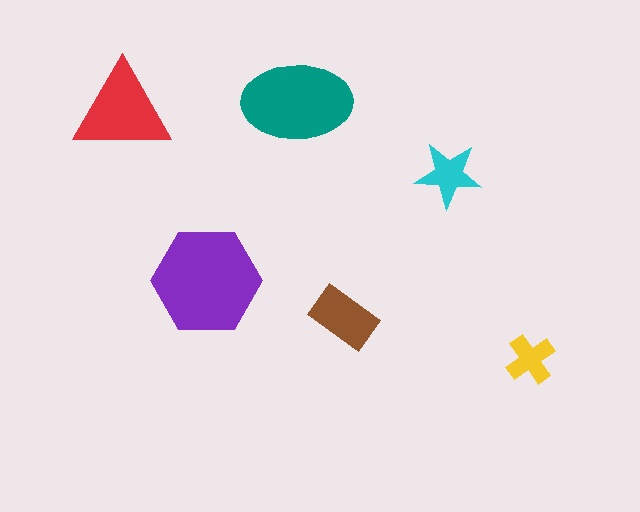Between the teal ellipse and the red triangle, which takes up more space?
The teal ellipse.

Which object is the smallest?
The yellow cross.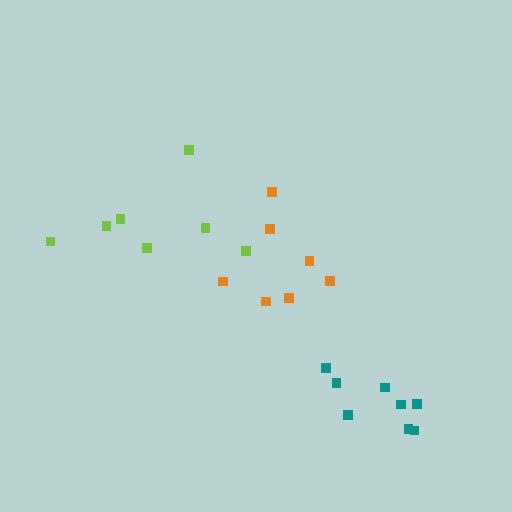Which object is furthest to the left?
The lime cluster is leftmost.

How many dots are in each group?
Group 1: 7 dots, Group 2: 8 dots, Group 3: 7 dots (22 total).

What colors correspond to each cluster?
The clusters are colored: orange, teal, lime.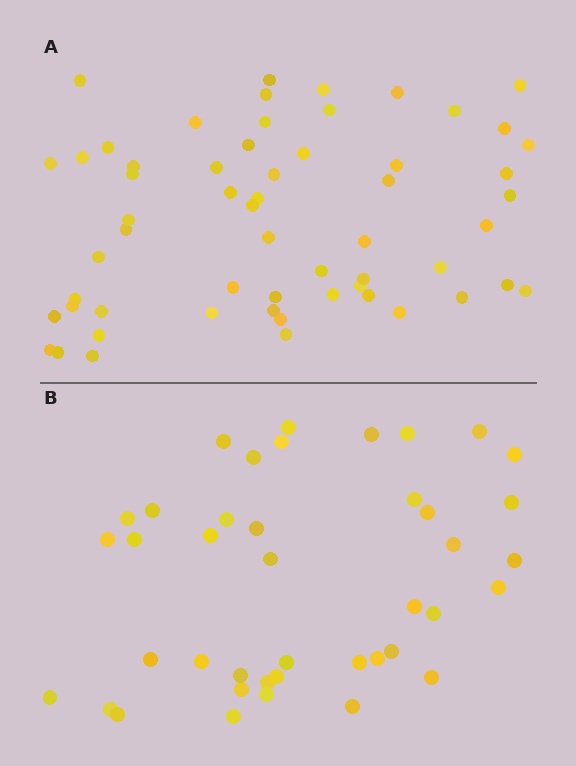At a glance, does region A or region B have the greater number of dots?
Region A (the top region) has more dots.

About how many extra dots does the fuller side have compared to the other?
Region A has approximately 15 more dots than region B.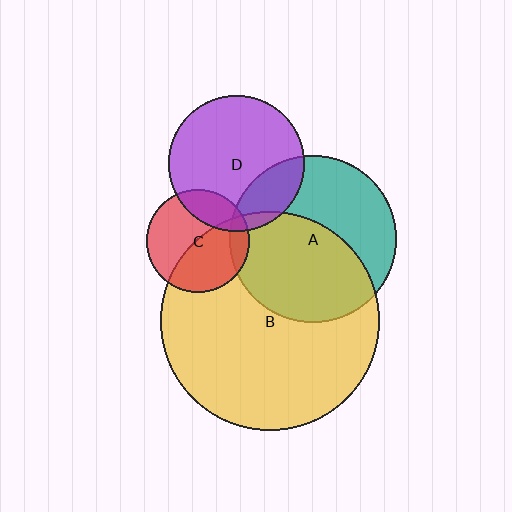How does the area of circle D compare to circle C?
Approximately 1.7 times.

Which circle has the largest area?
Circle B (yellow).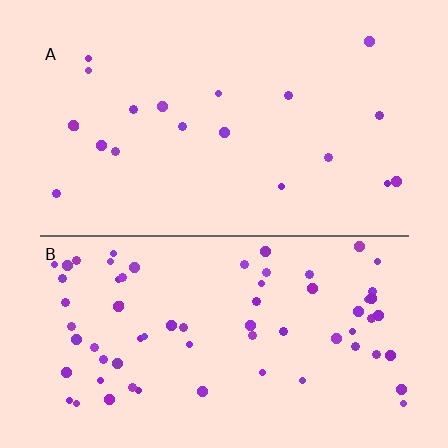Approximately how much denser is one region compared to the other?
Approximately 3.4× — region B over region A.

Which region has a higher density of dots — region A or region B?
B (the bottom).